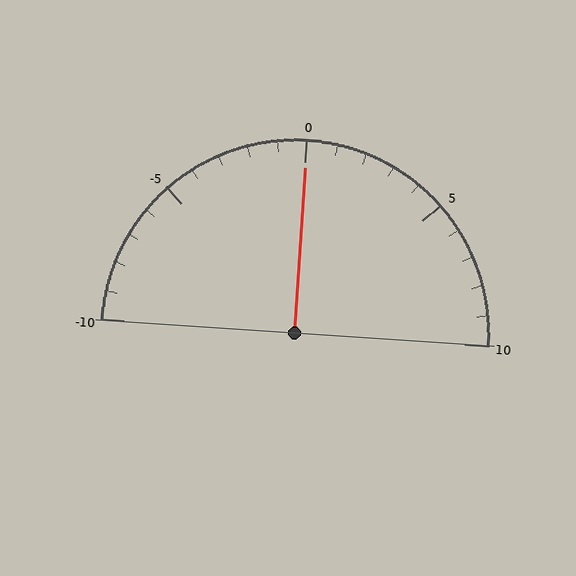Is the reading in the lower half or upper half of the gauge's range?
The reading is in the upper half of the range (-10 to 10).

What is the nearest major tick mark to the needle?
The nearest major tick mark is 0.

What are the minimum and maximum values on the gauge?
The gauge ranges from -10 to 10.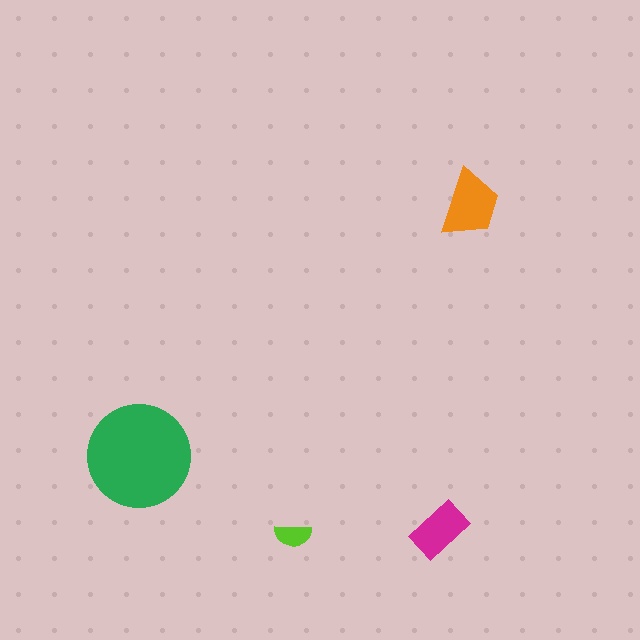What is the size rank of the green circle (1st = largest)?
1st.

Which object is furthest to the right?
The orange trapezoid is rightmost.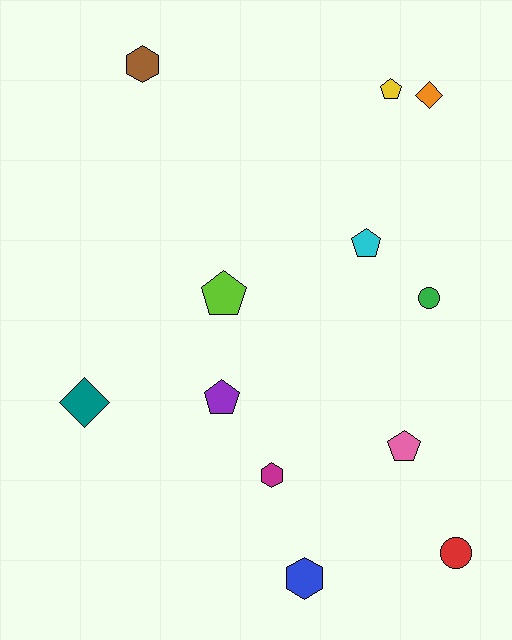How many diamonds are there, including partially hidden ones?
There are 2 diamonds.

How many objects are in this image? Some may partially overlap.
There are 12 objects.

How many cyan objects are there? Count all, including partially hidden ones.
There is 1 cyan object.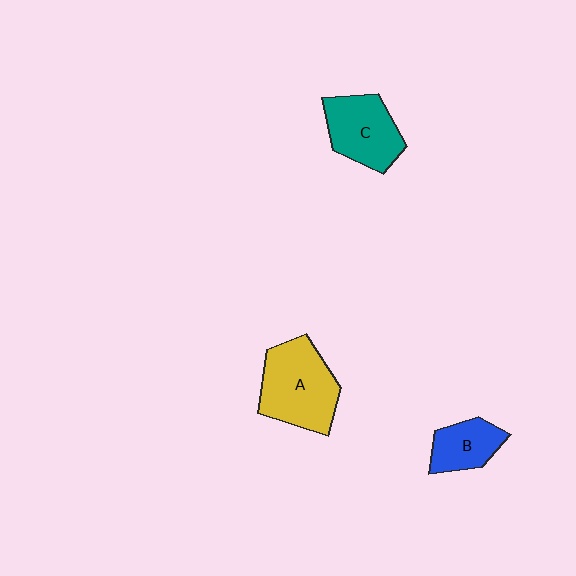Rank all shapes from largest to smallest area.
From largest to smallest: A (yellow), C (teal), B (blue).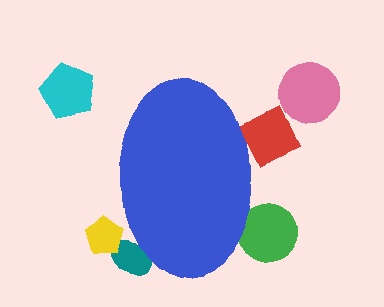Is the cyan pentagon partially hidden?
No, the cyan pentagon is fully visible.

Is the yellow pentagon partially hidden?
Yes, the yellow pentagon is partially hidden behind the blue ellipse.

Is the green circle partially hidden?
Yes, the green circle is partially hidden behind the blue ellipse.